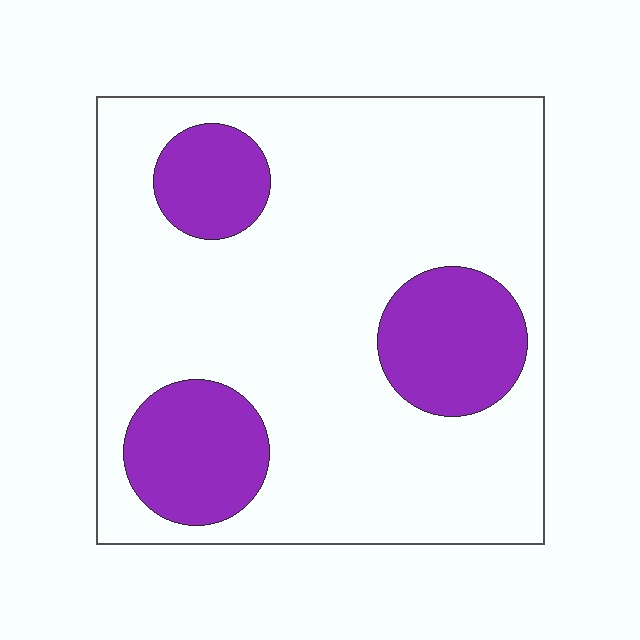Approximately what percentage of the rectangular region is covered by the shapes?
Approximately 25%.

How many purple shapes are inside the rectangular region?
3.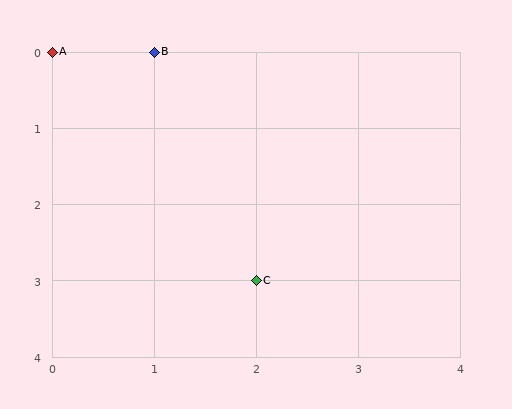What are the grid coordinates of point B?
Point B is at grid coordinates (1, 0).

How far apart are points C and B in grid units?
Points C and B are 1 column and 3 rows apart (about 3.2 grid units diagonally).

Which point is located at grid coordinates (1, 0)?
Point B is at (1, 0).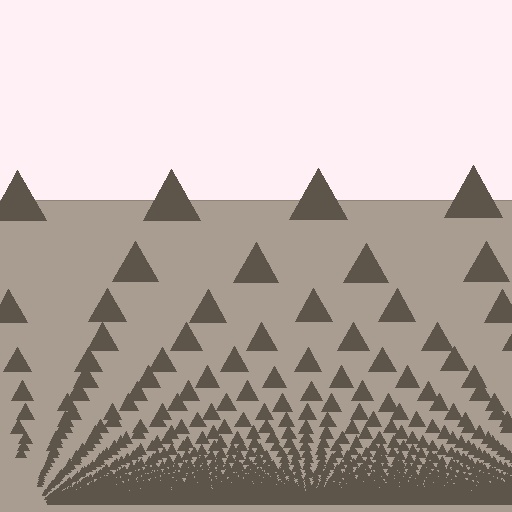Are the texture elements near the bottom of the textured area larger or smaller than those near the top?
Smaller. The gradient is inverted — elements near the bottom are smaller and denser.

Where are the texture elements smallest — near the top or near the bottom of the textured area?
Near the bottom.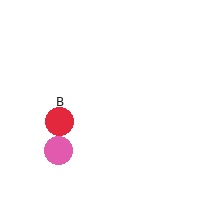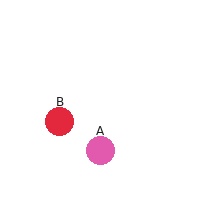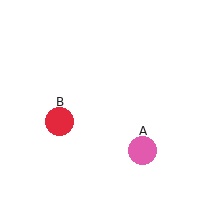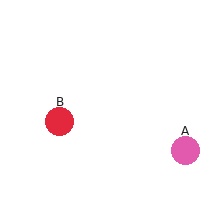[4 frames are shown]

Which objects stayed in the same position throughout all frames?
Red circle (object B) remained stationary.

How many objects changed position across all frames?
1 object changed position: pink circle (object A).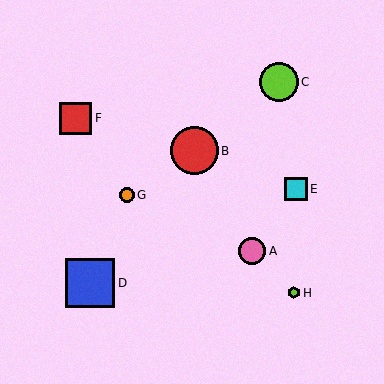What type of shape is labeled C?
Shape C is a lime circle.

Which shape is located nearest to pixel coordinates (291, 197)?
The cyan square (labeled E) at (296, 189) is nearest to that location.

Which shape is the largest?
The blue square (labeled D) is the largest.